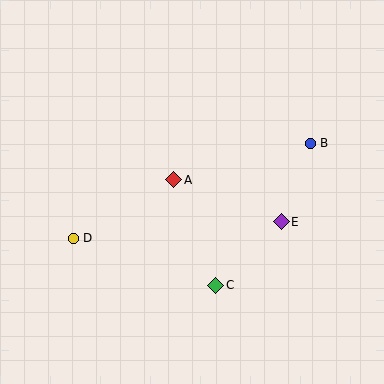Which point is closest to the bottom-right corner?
Point E is closest to the bottom-right corner.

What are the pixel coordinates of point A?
Point A is at (174, 180).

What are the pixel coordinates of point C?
Point C is at (216, 285).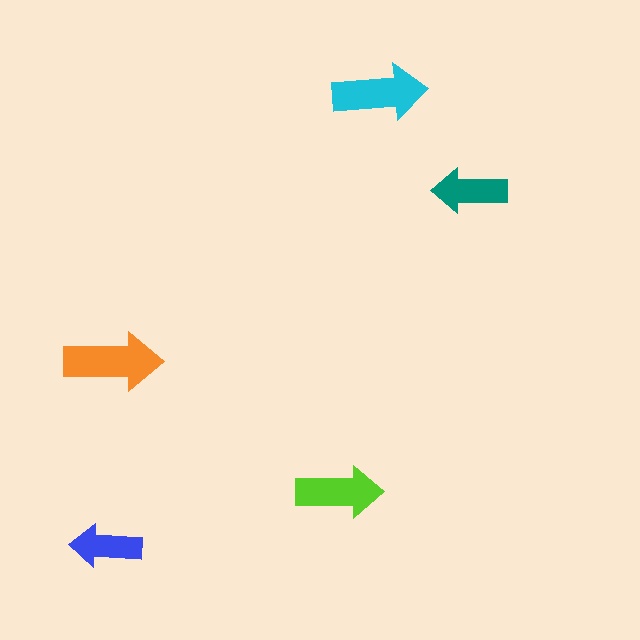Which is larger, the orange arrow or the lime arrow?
The orange one.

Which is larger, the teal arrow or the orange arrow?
The orange one.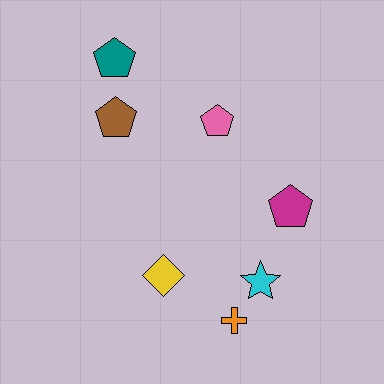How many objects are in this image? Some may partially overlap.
There are 7 objects.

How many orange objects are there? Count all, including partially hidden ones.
There is 1 orange object.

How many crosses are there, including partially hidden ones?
There is 1 cross.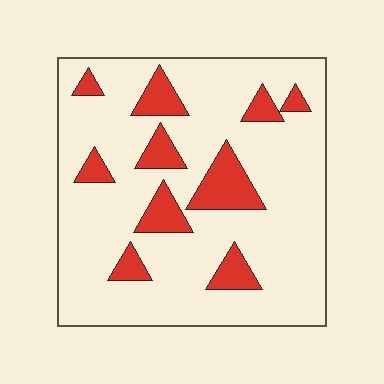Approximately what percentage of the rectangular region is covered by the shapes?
Approximately 15%.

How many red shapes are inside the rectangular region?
10.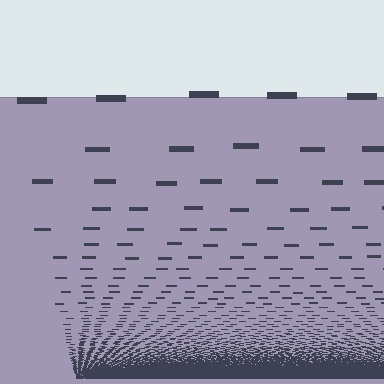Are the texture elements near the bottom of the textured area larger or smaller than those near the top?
Smaller. The gradient is inverted — elements near the bottom are smaller and denser.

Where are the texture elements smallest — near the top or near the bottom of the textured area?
Near the bottom.